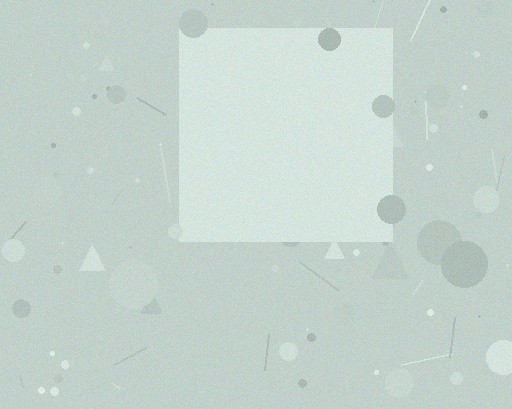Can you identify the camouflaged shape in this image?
The camouflaged shape is a square.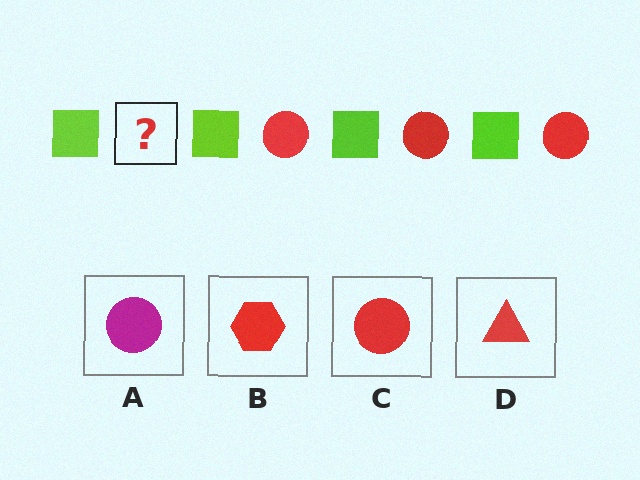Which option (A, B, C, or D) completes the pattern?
C.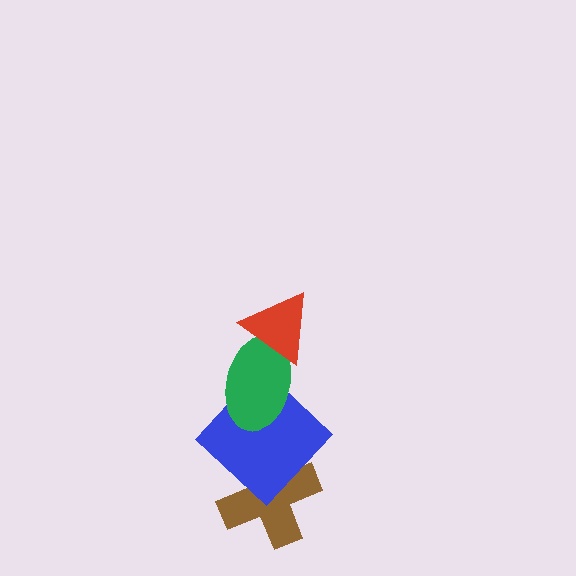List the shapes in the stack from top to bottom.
From top to bottom: the red triangle, the green ellipse, the blue diamond, the brown cross.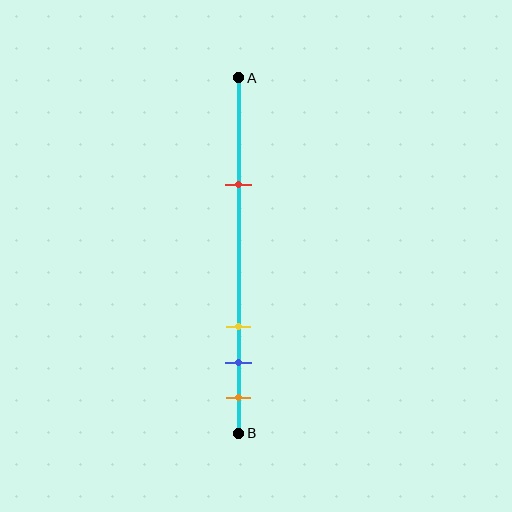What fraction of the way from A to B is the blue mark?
The blue mark is approximately 80% (0.8) of the way from A to B.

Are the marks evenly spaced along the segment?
No, the marks are not evenly spaced.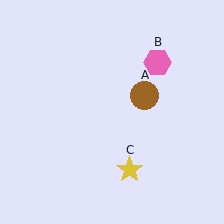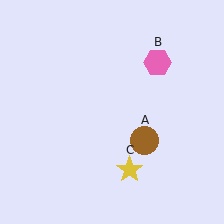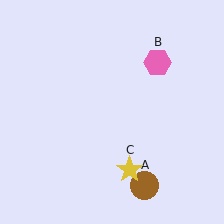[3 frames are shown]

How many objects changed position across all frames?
1 object changed position: brown circle (object A).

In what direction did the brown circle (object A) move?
The brown circle (object A) moved down.